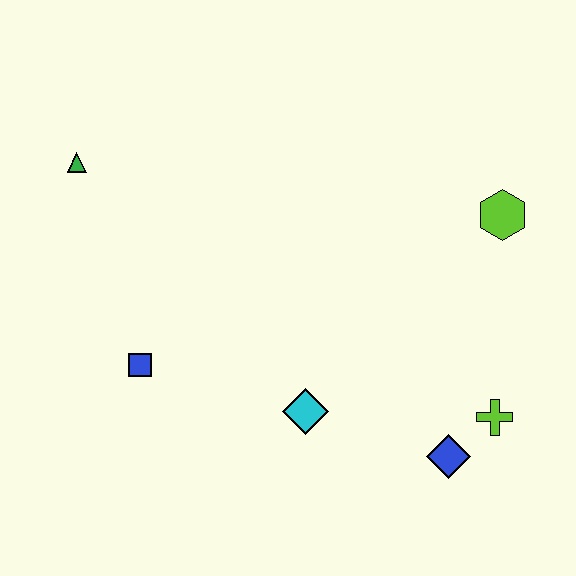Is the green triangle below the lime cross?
No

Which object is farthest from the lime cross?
The green triangle is farthest from the lime cross.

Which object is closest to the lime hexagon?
The lime cross is closest to the lime hexagon.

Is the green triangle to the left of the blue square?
Yes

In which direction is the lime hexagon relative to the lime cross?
The lime hexagon is above the lime cross.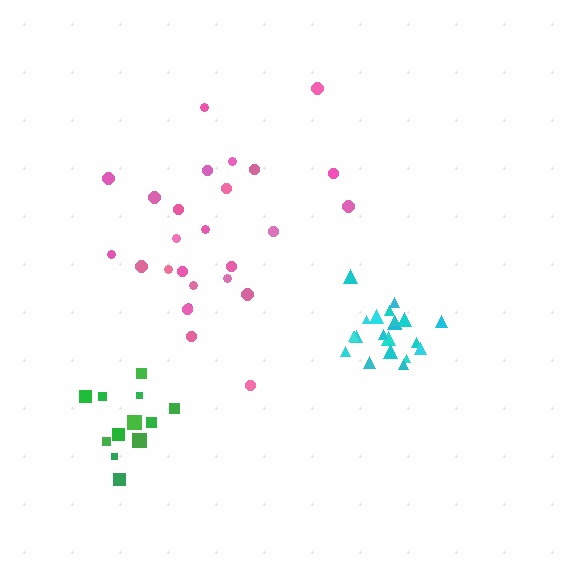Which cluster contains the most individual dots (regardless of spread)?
Pink (26).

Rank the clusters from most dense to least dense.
cyan, green, pink.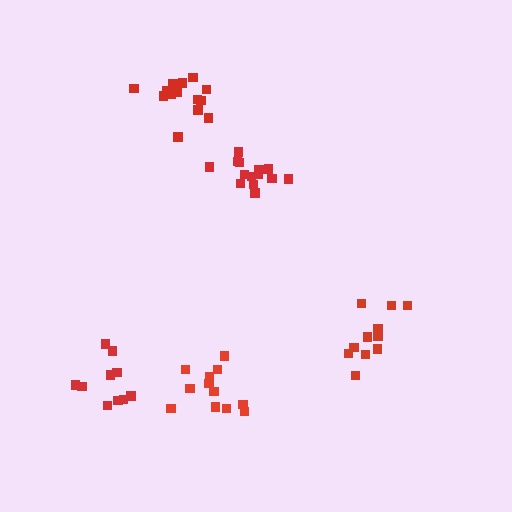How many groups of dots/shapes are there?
There are 5 groups.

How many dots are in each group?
Group 1: 14 dots, Group 2: 12 dots, Group 3: 11 dots, Group 4: 10 dots, Group 5: 16 dots (63 total).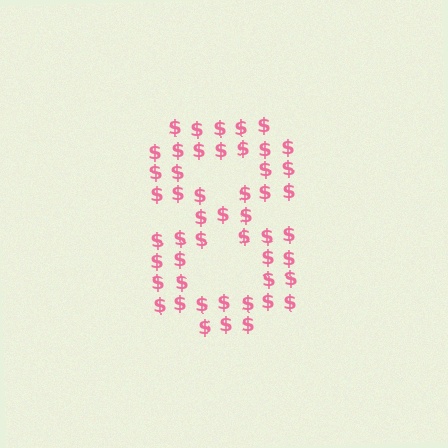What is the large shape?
The large shape is the digit 8.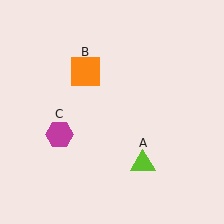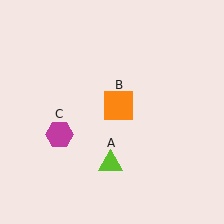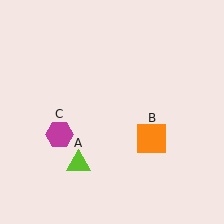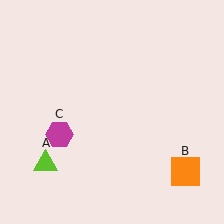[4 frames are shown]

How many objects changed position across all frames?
2 objects changed position: lime triangle (object A), orange square (object B).